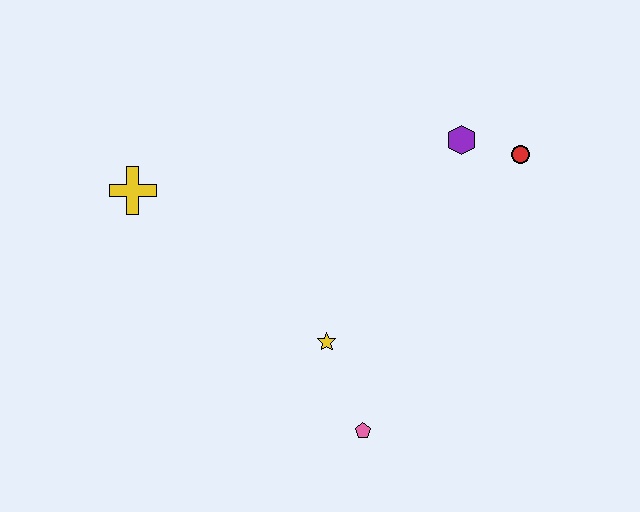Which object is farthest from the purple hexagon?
The yellow cross is farthest from the purple hexagon.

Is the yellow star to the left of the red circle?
Yes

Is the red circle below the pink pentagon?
No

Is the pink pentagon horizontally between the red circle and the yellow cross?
Yes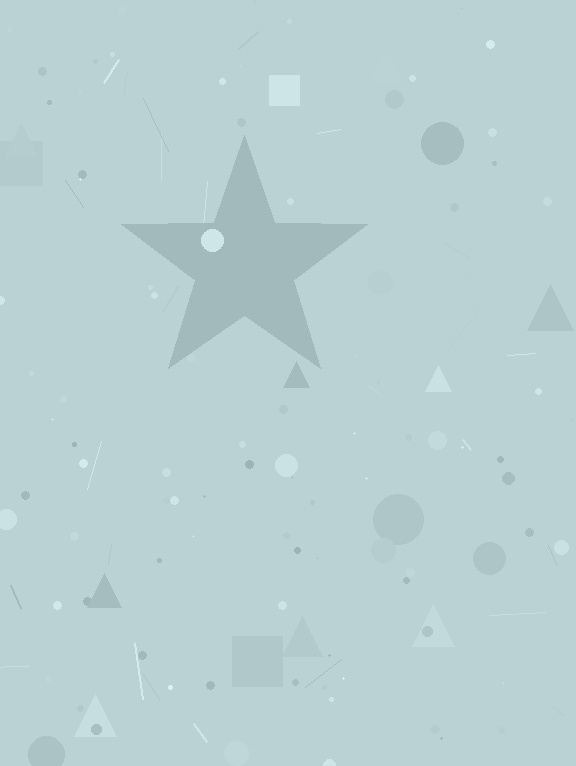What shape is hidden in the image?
A star is hidden in the image.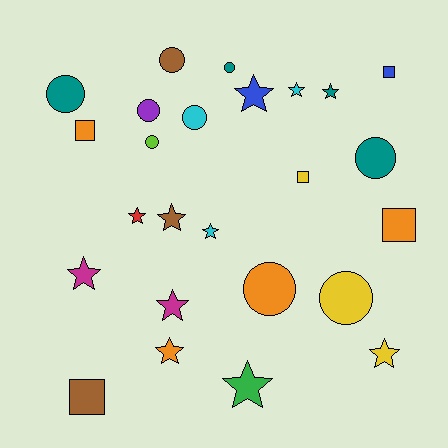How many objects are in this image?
There are 25 objects.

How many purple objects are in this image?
There is 1 purple object.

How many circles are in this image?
There are 9 circles.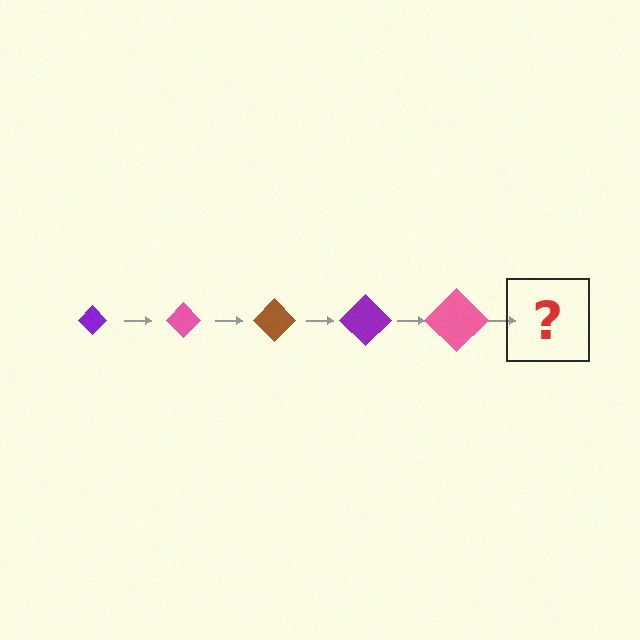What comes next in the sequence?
The next element should be a brown diamond, larger than the previous one.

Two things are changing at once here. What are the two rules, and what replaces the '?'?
The two rules are that the diamond grows larger each step and the color cycles through purple, pink, and brown. The '?' should be a brown diamond, larger than the previous one.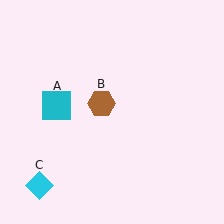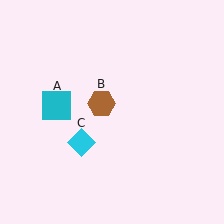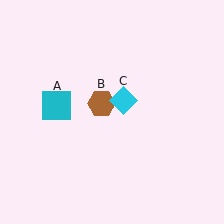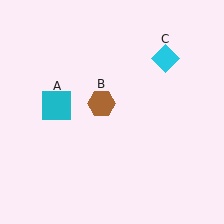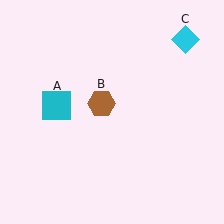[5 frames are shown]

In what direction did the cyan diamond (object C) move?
The cyan diamond (object C) moved up and to the right.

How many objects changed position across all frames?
1 object changed position: cyan diamond (object C).